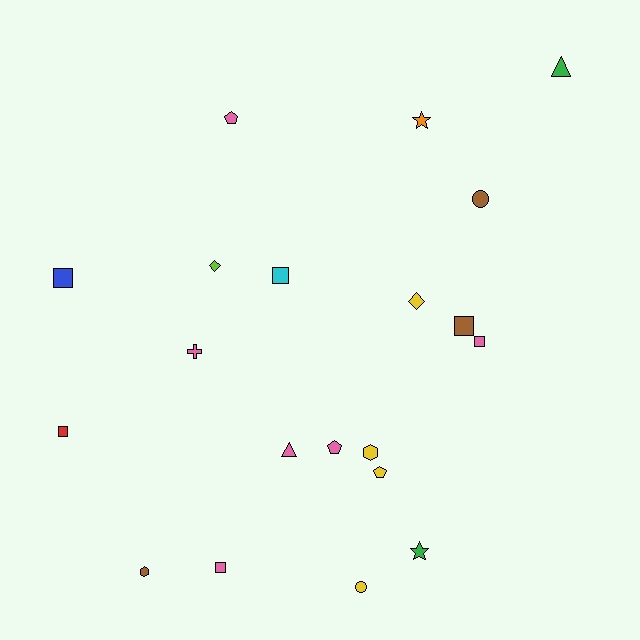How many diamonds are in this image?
There are 2 diamonds.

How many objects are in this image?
There are 20 objects.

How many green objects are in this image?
There are 2 green objects.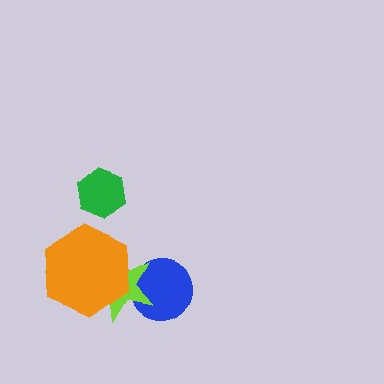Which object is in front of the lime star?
The orange hexagon is in front of the lime star.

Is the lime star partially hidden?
Yes, it is partially covered by another shape.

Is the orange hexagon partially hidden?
No, no other shape covers it.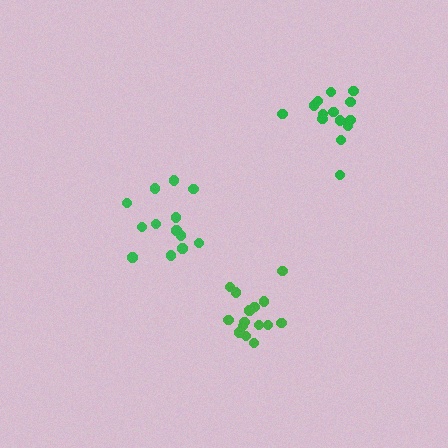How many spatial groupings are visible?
There are 3 spatial groupings.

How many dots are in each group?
Group 1: 14 dots, Group 2: 14 dots, Group 3: 15 dots (43 total).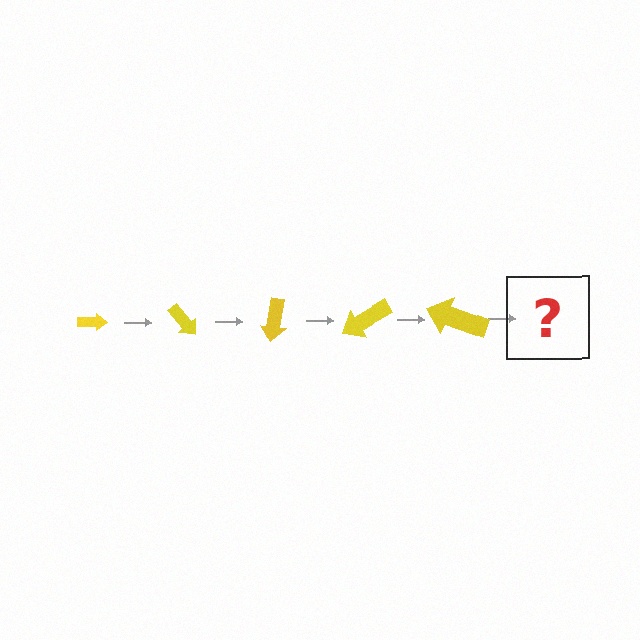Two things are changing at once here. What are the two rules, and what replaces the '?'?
The two rules are that the arrow grows larger each step and it rotates 50 degrees each step. The '?' should be an arrow, larger than the previous one and rotated 250 degrees from the start.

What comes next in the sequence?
The next element should be an arrow, larger than the previous one and rotated 250 degrees from the start.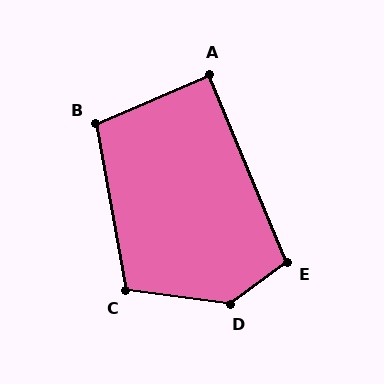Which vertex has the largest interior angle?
D, at approximately 136 degrees.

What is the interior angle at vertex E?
Approximately 104 degrees (obtuse).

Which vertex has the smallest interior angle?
A, at approximately 90 degrees.